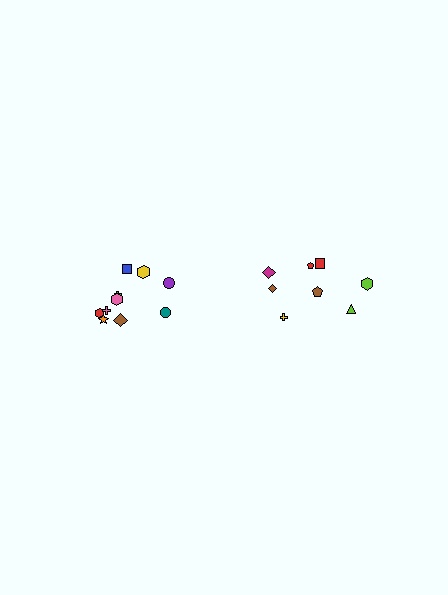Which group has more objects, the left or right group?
The left group.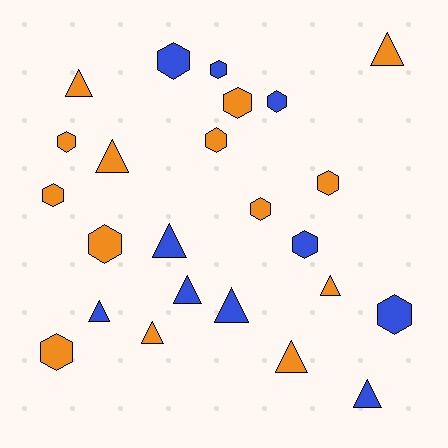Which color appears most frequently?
Orange, with 14 objects.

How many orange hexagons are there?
There are 8 orange hexagons.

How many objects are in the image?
There are 24 objects.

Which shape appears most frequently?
Hexagon, with 13 objects.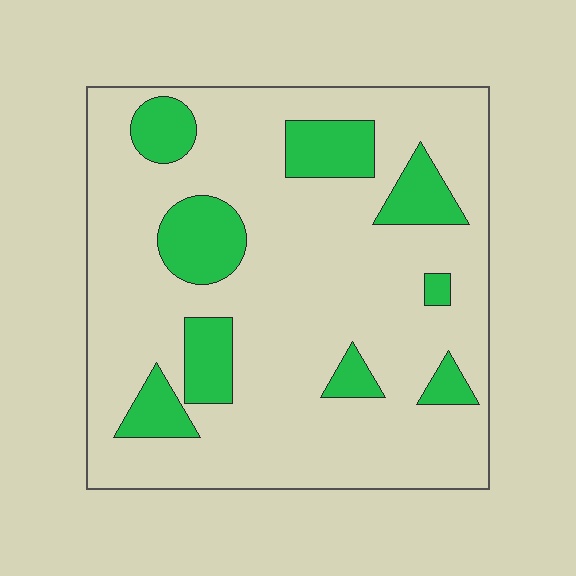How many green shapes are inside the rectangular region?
9.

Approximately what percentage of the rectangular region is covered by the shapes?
Approximately 20%.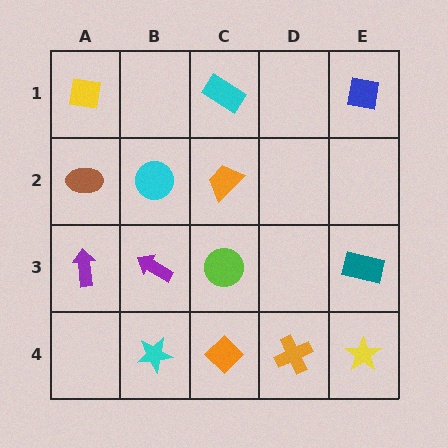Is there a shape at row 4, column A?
No, that cell is empty.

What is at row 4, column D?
An orange cross.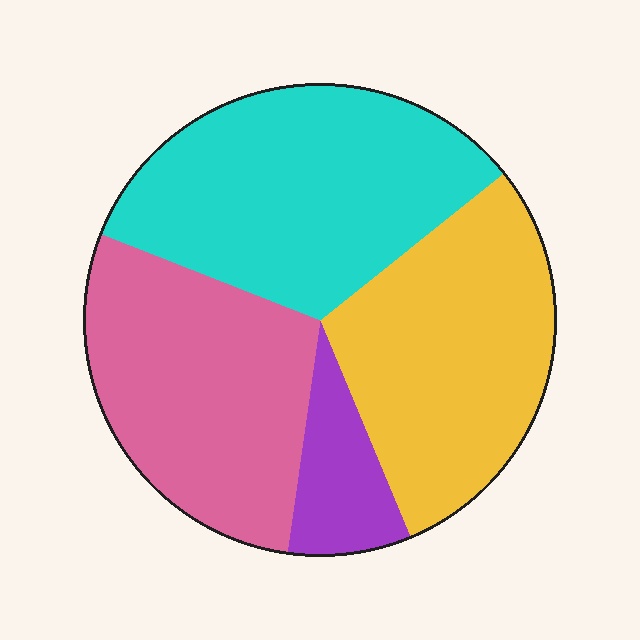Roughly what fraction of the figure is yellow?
Yellow covers about 30% of the figure.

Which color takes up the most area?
Cyan, at roughly 35%.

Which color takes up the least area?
Purple, at roughly 10%.